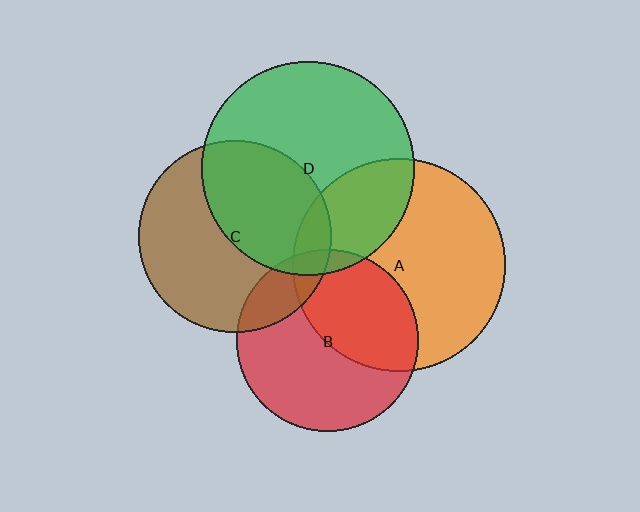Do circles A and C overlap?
Yes.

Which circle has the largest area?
Circle D (green).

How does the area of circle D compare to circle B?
Approximately 1.4 times.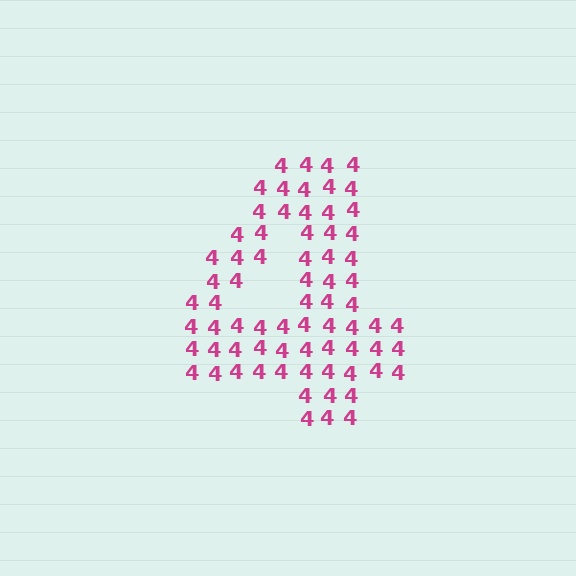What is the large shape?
The large shape is the digit 4.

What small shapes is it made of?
It is made of small digit 4's.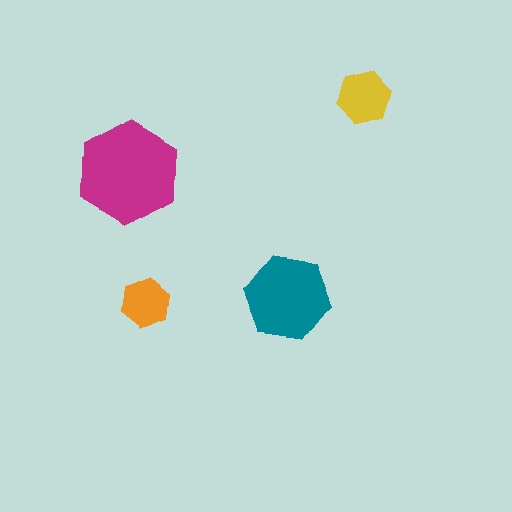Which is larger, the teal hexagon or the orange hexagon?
The teal one.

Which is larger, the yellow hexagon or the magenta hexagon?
The magenta one.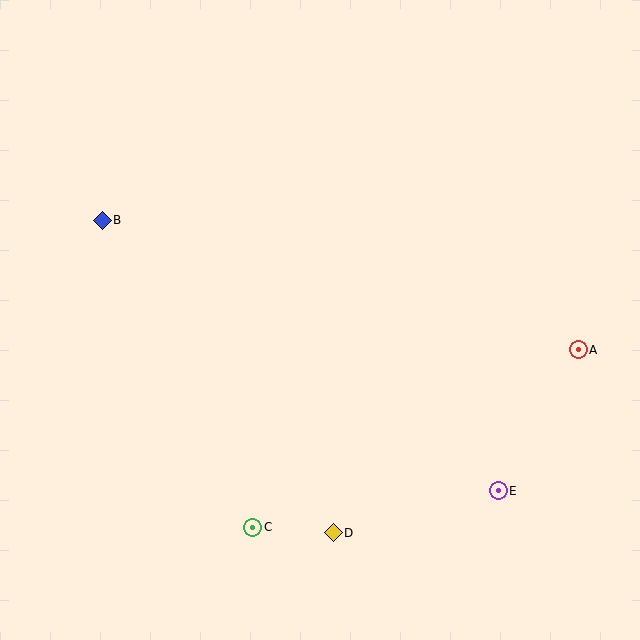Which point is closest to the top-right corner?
Point A is closest to the top-right corner.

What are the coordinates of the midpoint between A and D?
The midpoint between A and D is at (456, 441).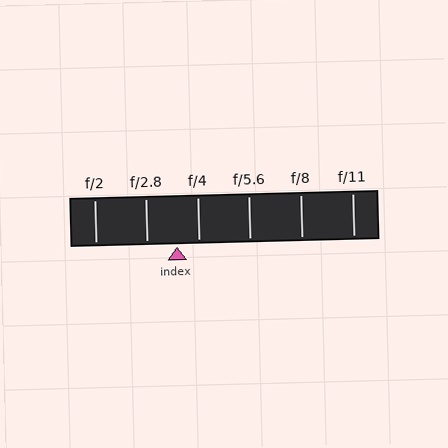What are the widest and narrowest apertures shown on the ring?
The widest aperture shown is f/2 and the narrowest is f/11.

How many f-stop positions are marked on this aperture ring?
There are 6 f-stop positions marked.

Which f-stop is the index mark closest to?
The index mark is closest to f/4.